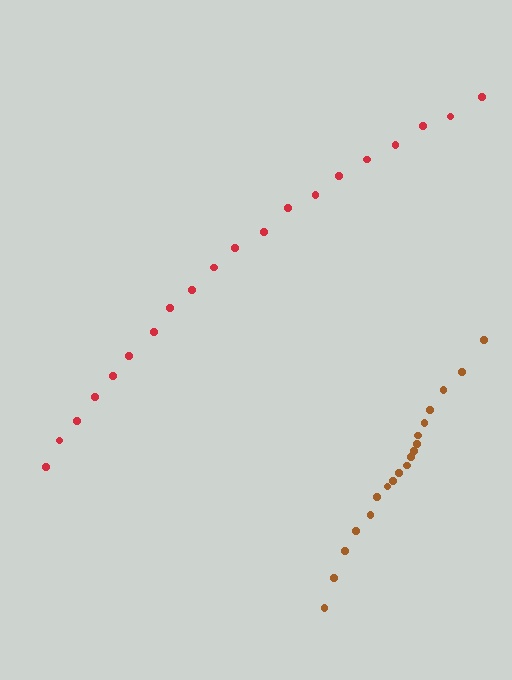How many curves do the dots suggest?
There are 2 distinct paths.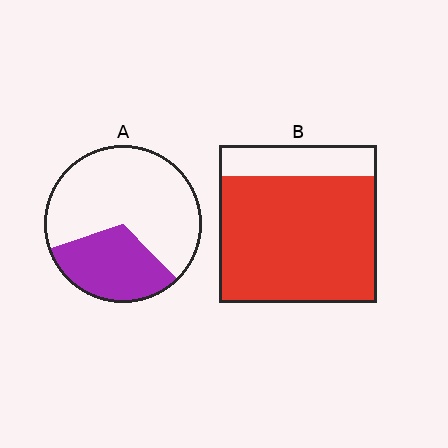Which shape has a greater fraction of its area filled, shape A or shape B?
Shape B.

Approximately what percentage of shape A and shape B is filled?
A is approximately 30% and B is approximately 80%.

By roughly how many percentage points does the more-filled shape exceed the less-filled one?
By roughly 50 percentage points (B over A).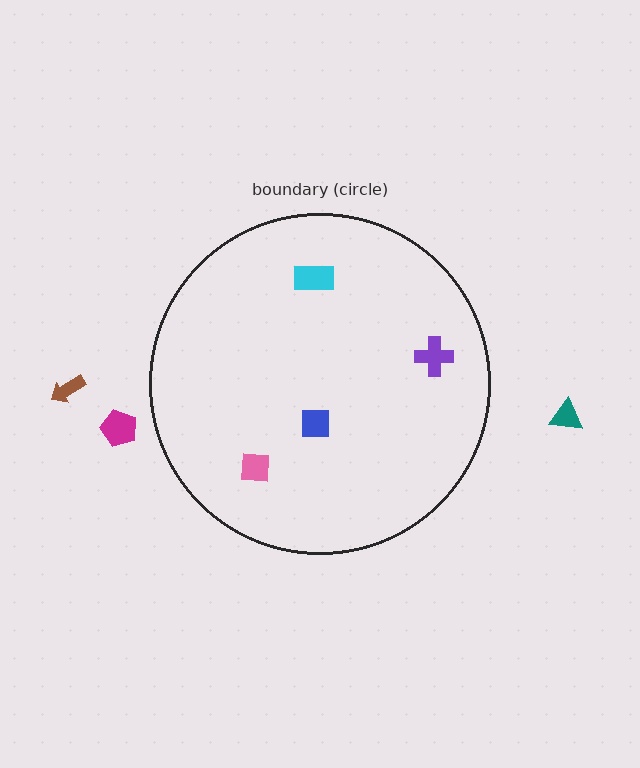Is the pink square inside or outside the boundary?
Inside.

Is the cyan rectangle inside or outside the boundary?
Inside.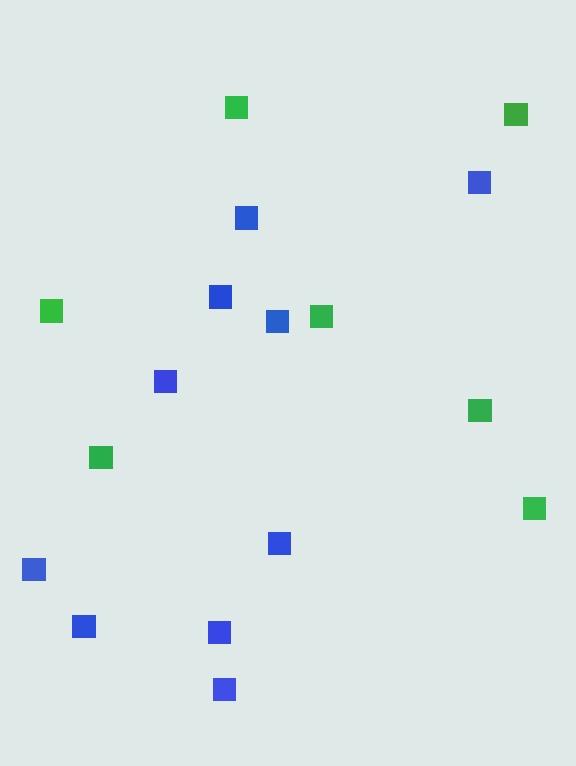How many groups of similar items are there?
There are 2 groups: one group of blue squares (10) and one group of green squares (7).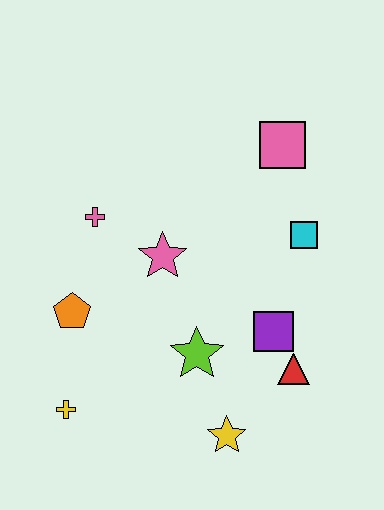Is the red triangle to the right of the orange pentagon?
Yes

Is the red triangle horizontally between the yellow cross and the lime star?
No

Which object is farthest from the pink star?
The yellow star is farthest from the pink star.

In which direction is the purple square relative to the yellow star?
The purple square is above the yellow star.